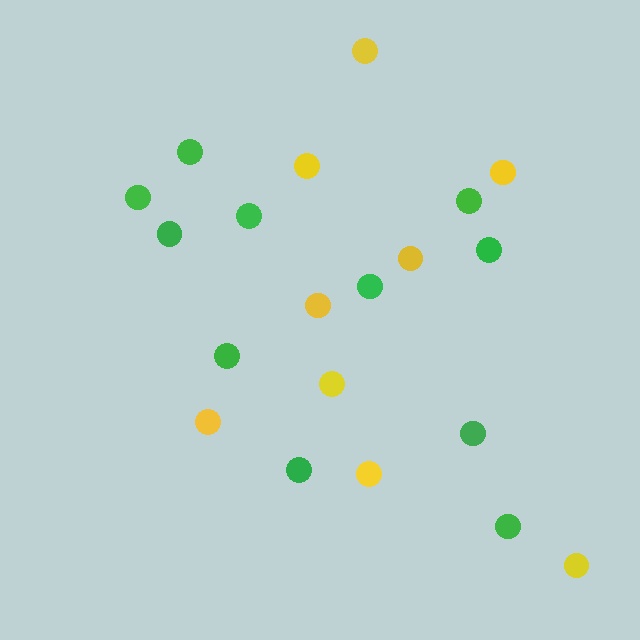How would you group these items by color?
There are 2 groups: one group of green circles (11) and one group of yellow circles (9).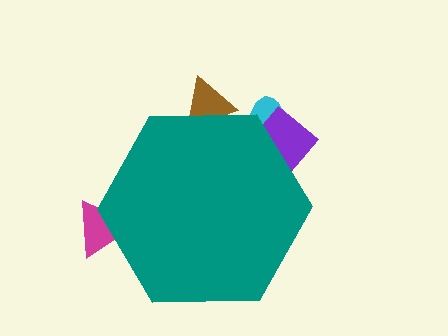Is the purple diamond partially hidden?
Yes, the purple diamond is partially hidden behind the teal hexagon.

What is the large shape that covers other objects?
A teal hexagon.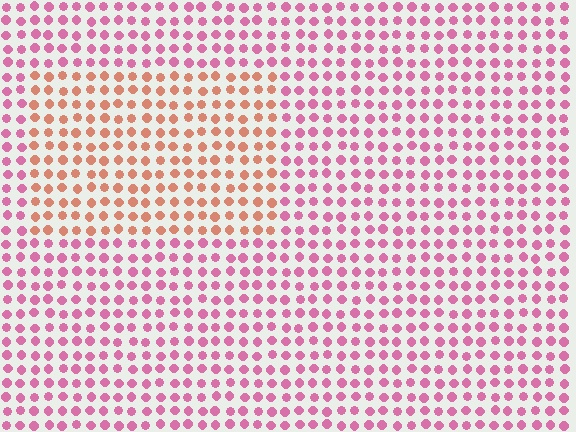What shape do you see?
I see a rectangle.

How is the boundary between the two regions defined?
The boundary is defined purely by a slight shift in hue (about 45 degrees). Spacing, size, and orientation are identical on both sides.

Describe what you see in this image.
The image is filled with small pink elements in a uniform arrangement. A rectangle-shaped region is visible where the elements are tinted to a slightly different hue, forming a subtle color boundary.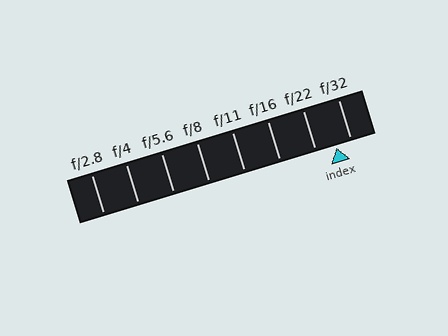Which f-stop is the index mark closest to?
The index mark is closest to f/32.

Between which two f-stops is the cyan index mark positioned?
The index mark is between f/22 and f/32.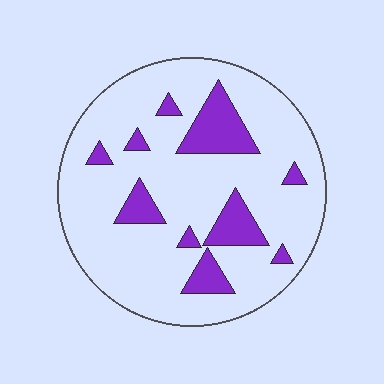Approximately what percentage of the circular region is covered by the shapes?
Approximately 15%.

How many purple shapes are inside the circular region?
10.